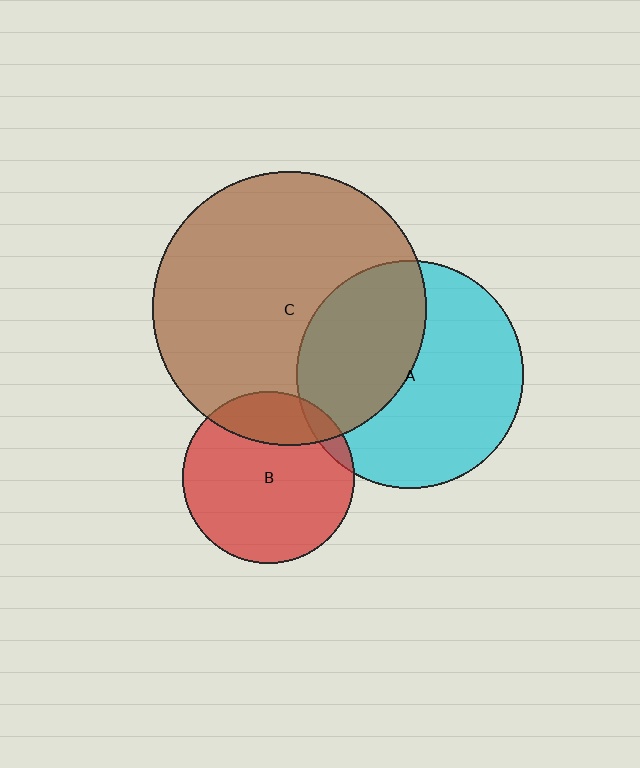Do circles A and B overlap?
Yes.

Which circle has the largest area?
Circle C (brown).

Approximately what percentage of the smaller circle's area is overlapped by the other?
Approximately 5%.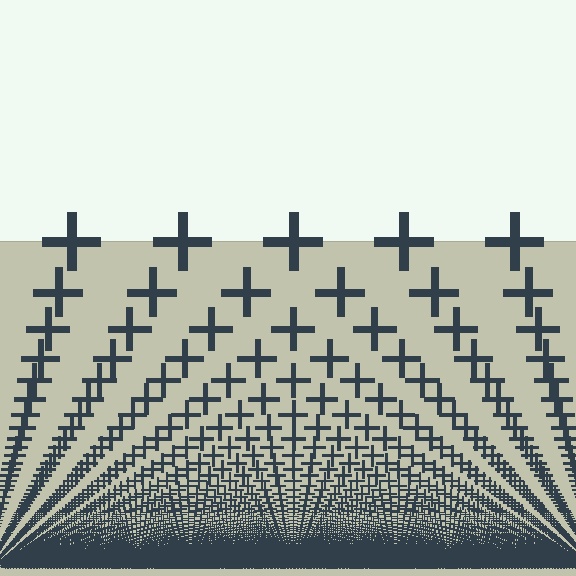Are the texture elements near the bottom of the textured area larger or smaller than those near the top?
Smaller. The gradient is inverted — elements near the bottom are smaller and denser.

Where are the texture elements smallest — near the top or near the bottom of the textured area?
Near the bottom.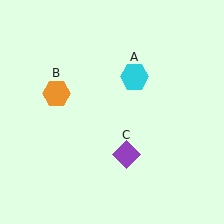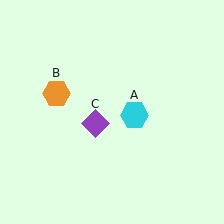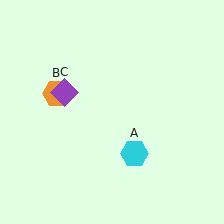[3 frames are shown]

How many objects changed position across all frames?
2 objects changed position: cyan hexagon (object A), purple diamond (object C).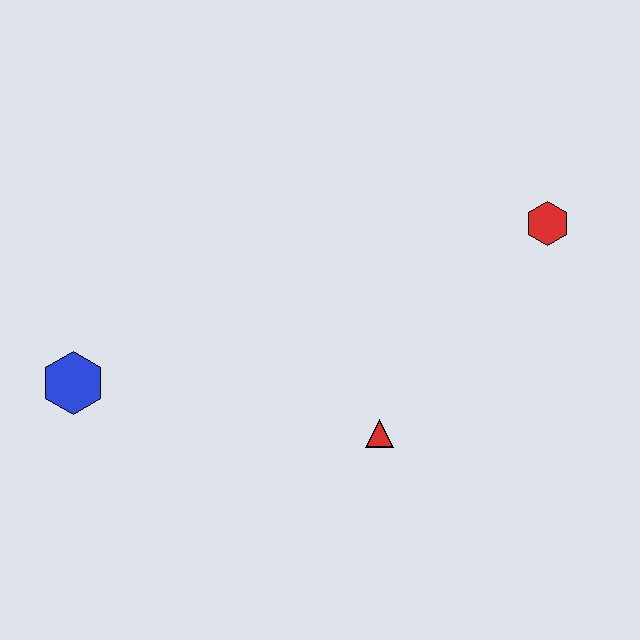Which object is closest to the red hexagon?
The red triangle is closest to the red hexagon.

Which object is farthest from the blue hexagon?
The red hexagon is farthest from the blue hexagon.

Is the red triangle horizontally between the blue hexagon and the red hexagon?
Yes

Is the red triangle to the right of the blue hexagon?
Yes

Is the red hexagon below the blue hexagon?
No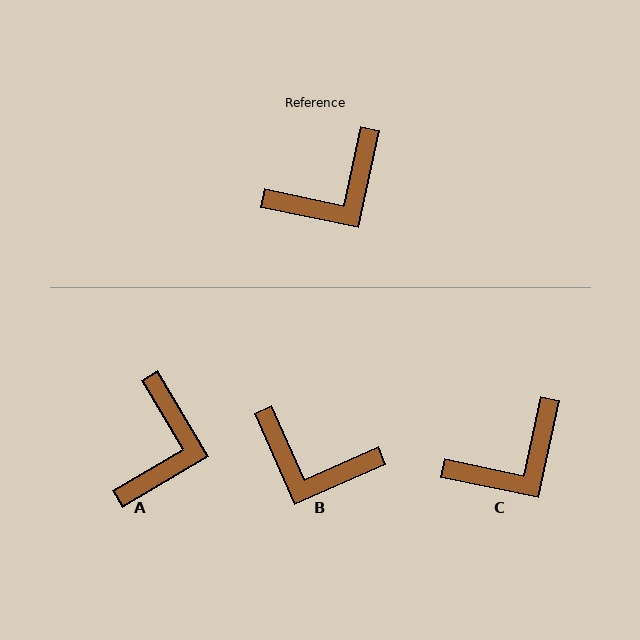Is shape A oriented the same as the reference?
No, it is off by about 42 degrees.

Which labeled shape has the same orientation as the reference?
C.